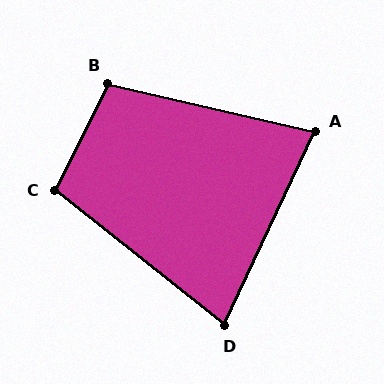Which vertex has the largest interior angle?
B, at approximately 103 degrees.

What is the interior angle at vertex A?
Approximately 78 degrees (acute).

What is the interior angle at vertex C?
Approximately 102 degrees (obtuse).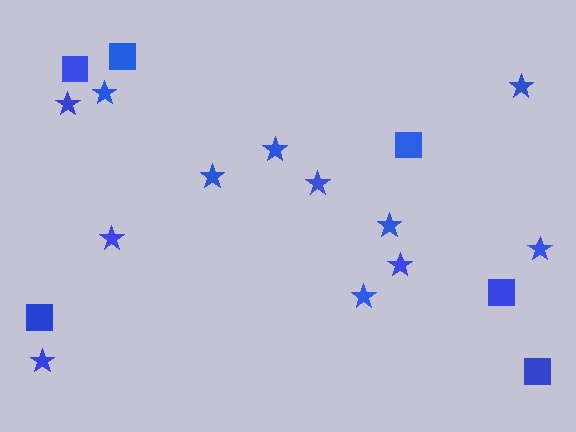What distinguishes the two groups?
There are 2 groups: one group of squares (6) and one group of stars (12).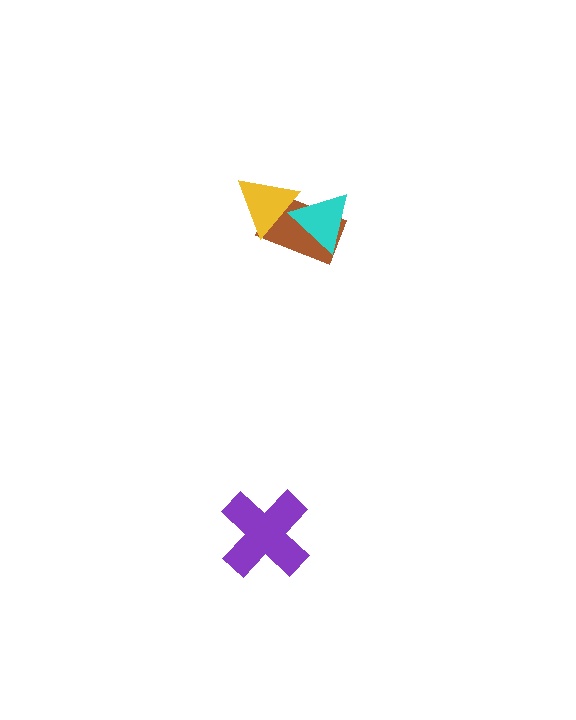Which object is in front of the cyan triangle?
The yellow triangle is in front of the cyan triangle.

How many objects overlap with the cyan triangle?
2 objects overlap with the cyan triangle.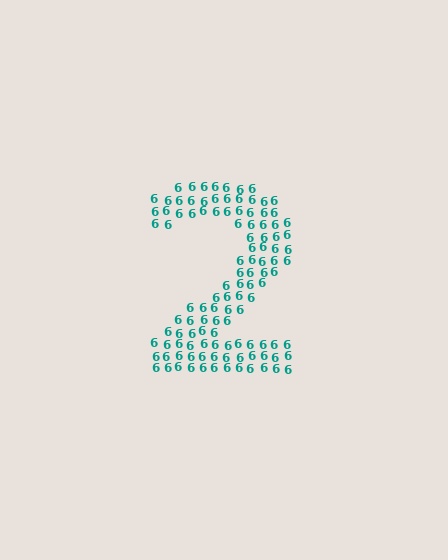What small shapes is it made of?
It is made of small digit 6's.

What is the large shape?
The large shape is the digit 2.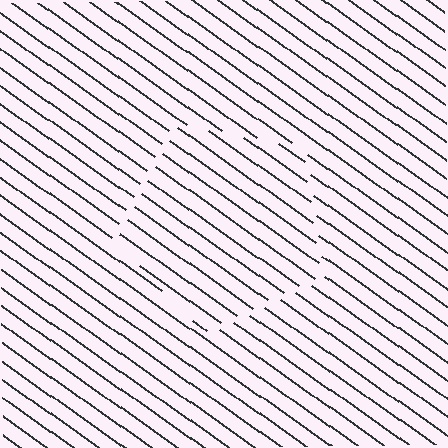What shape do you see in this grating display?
An illusory pentagon. The interior of the shape contains the same grating, shifted by half a period — the contour is defined by the phase discontinuity where line-ends from the inner and outer gratings abut.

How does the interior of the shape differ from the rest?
The interior of the shape contains the same grating, shifted by half a period — the contour is defined by the phase discontinuity where line-ends from the inner and outer gratings abut.